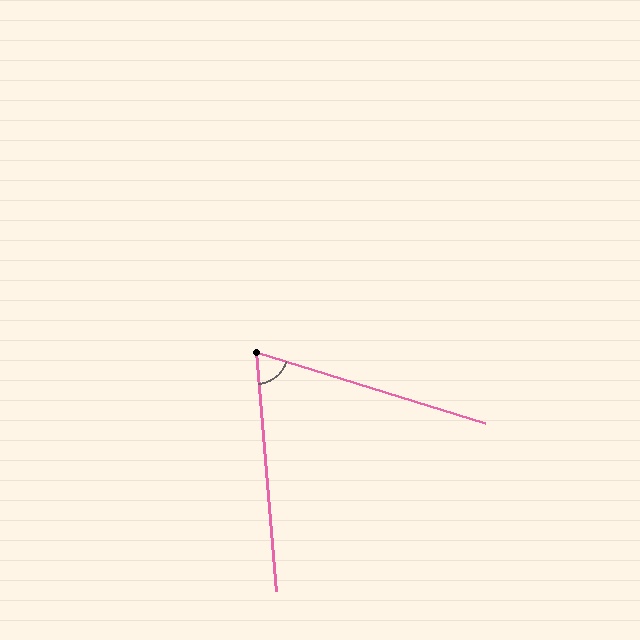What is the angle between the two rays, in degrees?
Approximately 68 degrees.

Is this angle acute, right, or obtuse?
It is acute.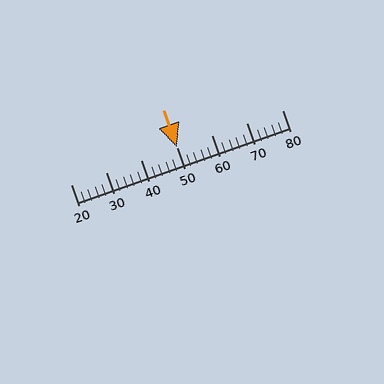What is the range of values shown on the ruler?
The ruler shows values from 20 to 80.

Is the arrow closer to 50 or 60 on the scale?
The arrow is closer to 50.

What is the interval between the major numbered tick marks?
The major tick marks are spaced 10 units apart.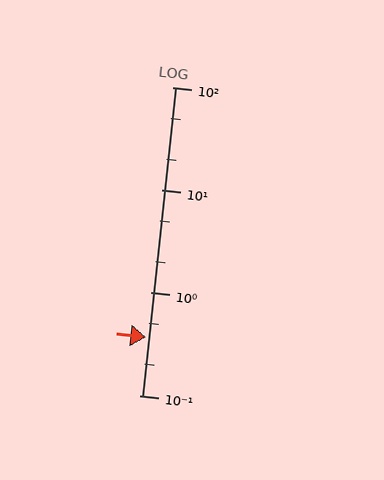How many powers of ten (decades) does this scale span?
The scale spans 3 decades, from 0.1 to 100.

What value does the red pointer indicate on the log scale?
The pointer indicates approximately 0.37.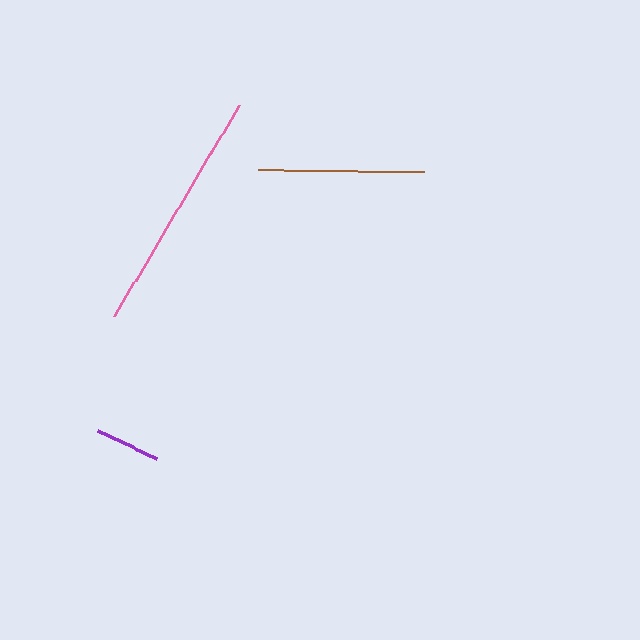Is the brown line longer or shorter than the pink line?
The pink line is longer than the brown line.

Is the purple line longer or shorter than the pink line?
The pink line is longer than the purple line.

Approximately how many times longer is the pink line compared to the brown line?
The pink line is approximately 1.5 times the length of the brown line.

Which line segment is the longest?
The pink line is the longest at approximately 246 pixels.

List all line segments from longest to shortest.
From longest to shortest: pink, brown, purple.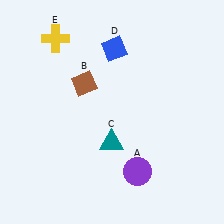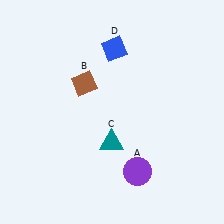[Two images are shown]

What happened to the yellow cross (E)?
The yellow cross (E) was removed in Image 2. It was in the top-left area of Image 1.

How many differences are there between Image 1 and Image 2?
There is 1 difference between the two images.